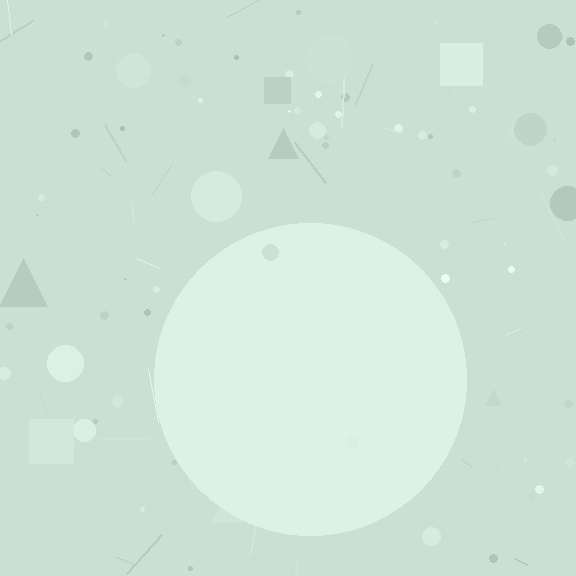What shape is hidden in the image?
A circle is hidden in the image.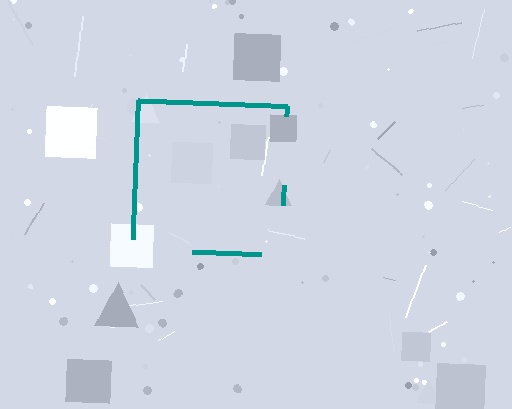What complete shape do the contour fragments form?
The contour fragments form a square.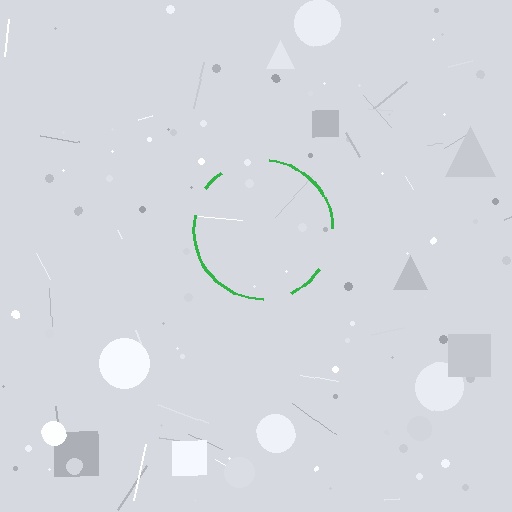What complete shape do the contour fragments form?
The contour fragments form a circle.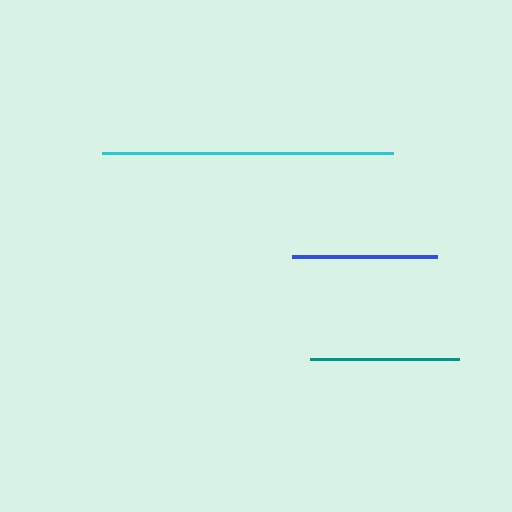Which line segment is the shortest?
The blue line is the shortest at approximately 146 pixels.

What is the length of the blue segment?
The blue segment is approximately 146 pixels long.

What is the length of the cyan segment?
The cyan segment is approximately 291 pixels long.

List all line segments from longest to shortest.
From longest to shortest: cyan, teal, blue.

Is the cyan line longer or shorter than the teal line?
The cyan line is longer than the teal line.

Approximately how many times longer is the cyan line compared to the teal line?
The cyan line is approximately 2.0 times the length of the teal line.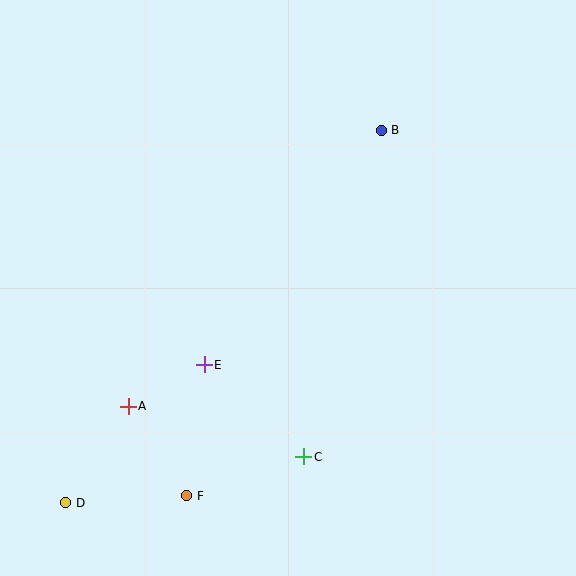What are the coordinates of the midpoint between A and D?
The midpoint between A and D is at (97, 455).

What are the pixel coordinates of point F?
Point F is at (187, 496).